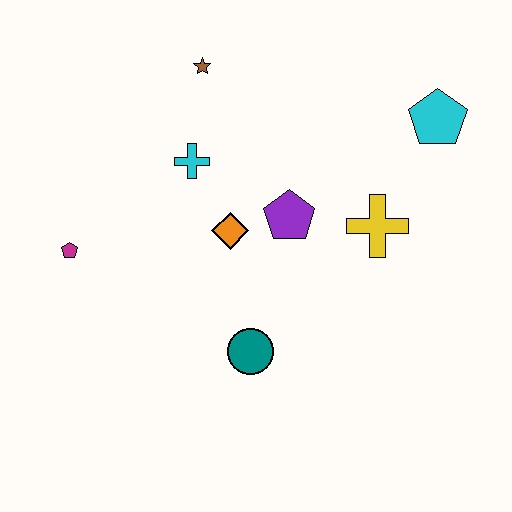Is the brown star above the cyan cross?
Yes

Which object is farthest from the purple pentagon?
The magenta pentagon is farthest from the purple pentagon.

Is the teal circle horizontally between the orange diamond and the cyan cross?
No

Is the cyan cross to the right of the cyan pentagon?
No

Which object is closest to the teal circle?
The orange diamond is closest to the teal circle.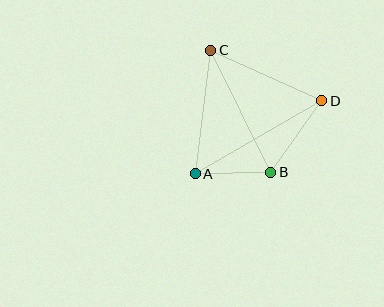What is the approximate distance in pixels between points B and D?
The distance between B and D is approximately 88 pixels.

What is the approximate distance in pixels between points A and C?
The distance between A and C is approximately 124 pixels.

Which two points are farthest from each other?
Points A and D are farthest from each other.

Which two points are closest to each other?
Points A and B are closest to each other.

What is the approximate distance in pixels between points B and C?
The distance between B and C is approximately 136 pixels.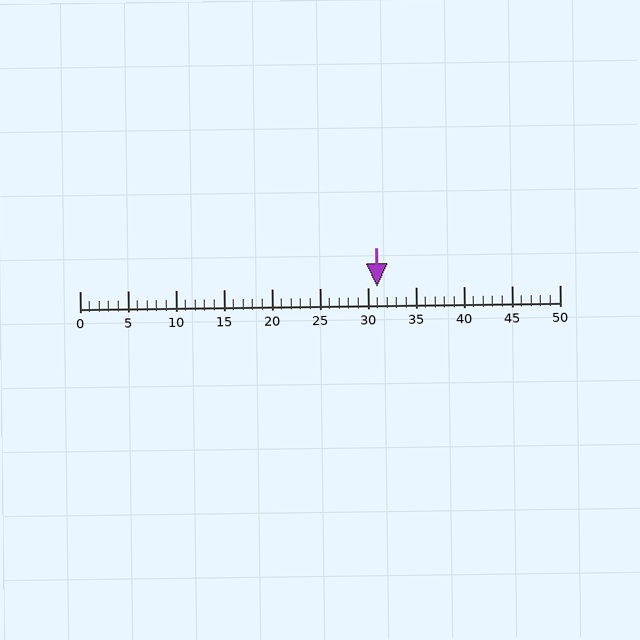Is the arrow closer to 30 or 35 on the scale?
The arrow is closer to 30.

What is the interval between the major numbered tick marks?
The major tick marks are spaced 5 units apart.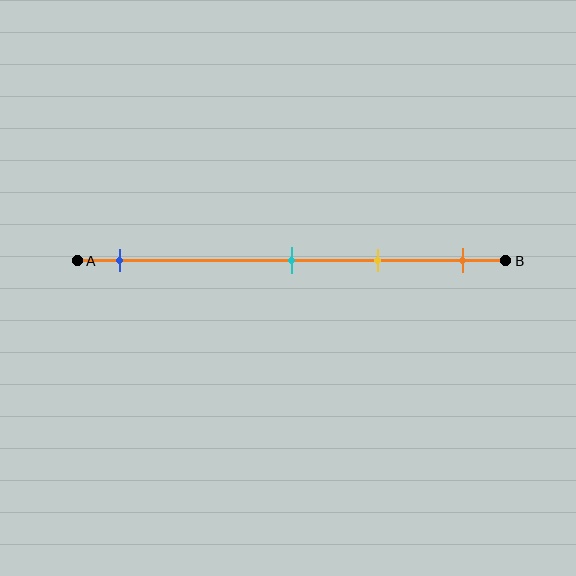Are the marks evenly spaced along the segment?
No, the marks are not evenly spaced.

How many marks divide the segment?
There are 4 marks dividing the segment.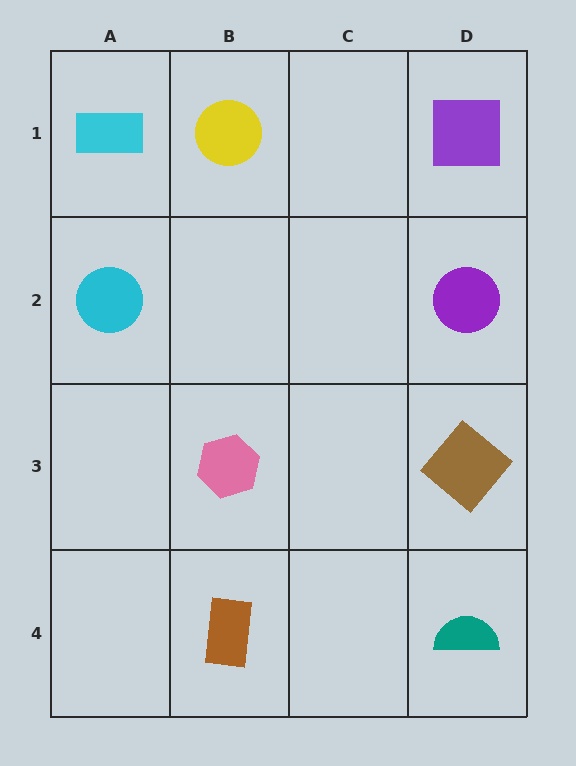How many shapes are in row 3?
2 shapes.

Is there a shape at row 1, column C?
No, that cell is empty.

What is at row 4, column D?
A teal semicircle.